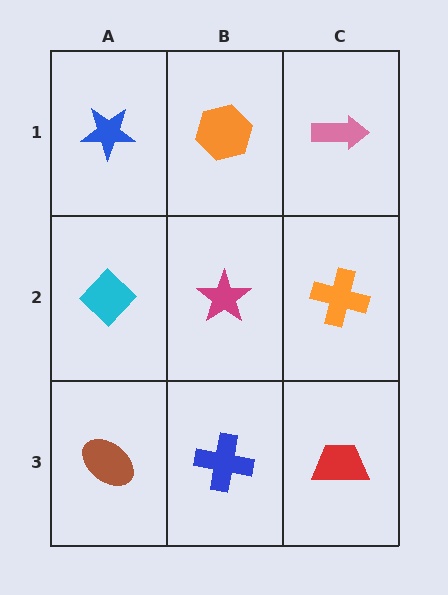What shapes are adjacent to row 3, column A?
A cyan diamond (row 2, column A), a blue cross (row 3, column B).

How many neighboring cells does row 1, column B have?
3.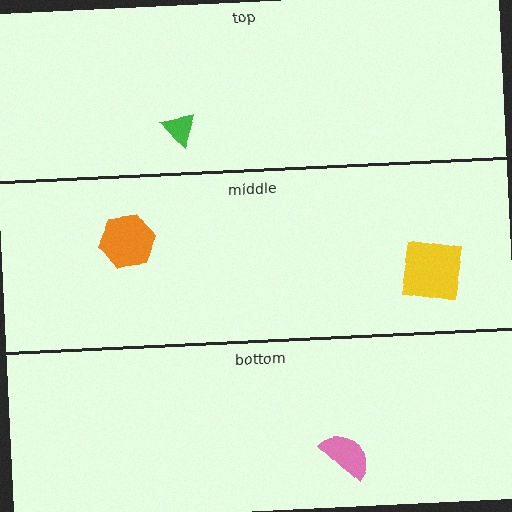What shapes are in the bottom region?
The pink semicircle.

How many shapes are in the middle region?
2.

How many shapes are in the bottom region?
1.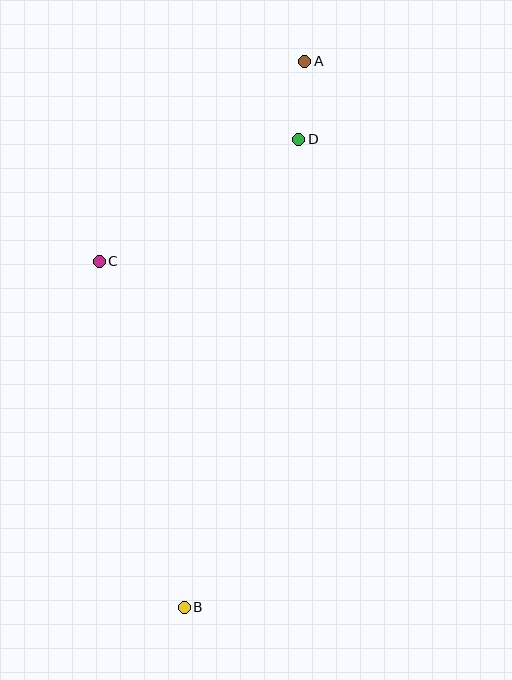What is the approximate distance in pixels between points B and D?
The distance between B and D is approximately 482 pixels.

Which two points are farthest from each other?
Points A and B are farthest from each other.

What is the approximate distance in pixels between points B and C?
The distance between B and C is approximately 357 pixels.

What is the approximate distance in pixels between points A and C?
The distance between A and C is approximately 286 pixels.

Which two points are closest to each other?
Points A and D are closest to each other.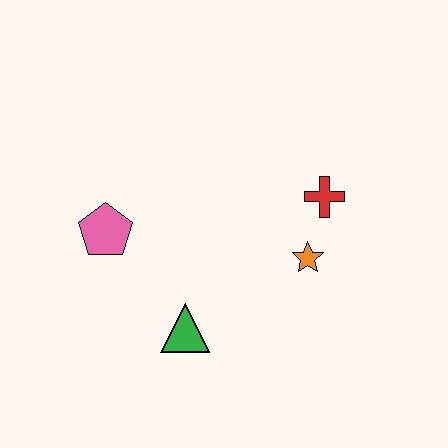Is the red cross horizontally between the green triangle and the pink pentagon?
No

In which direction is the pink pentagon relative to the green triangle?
The pink pentagon is above the green triangle.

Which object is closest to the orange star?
The red cross is closest to the orange star.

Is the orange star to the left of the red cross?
Yes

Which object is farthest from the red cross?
The pink pentagon is farthest from the red cross.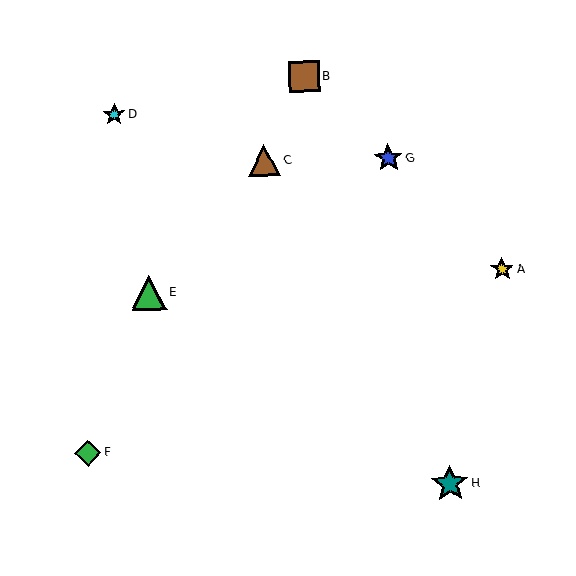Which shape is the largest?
The teal star (labeled H) is the largest.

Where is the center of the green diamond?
The center of the green diamond is at (88, 453).